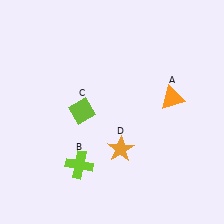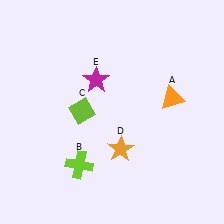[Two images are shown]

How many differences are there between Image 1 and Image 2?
There is 1 difference between the two images.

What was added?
A magenta star (E) was added in Image 2.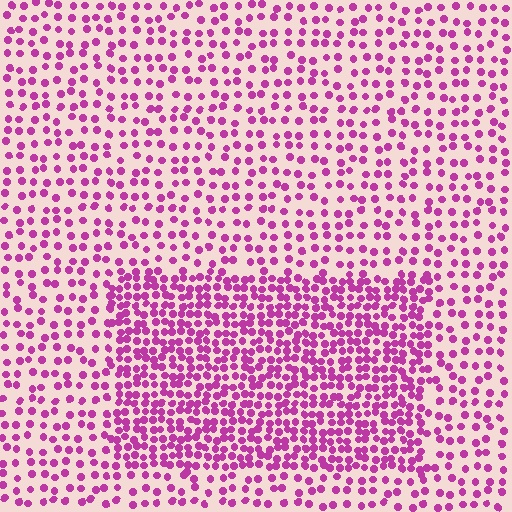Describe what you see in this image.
The image contains small magenta elements arranged at two different densities. A rectangle-shaped region is visible where the elements are more densely packed than the surrounding area.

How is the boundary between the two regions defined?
The boundary is defined by a change in element density (approximately 2.1x ratio). All elements are the same color, size, and shape.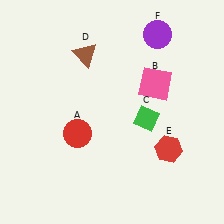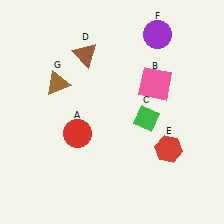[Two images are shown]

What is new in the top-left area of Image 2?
A brown triangle (G) was added in the top-left area of Image 2.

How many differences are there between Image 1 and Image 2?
There is 1 difference between the two images.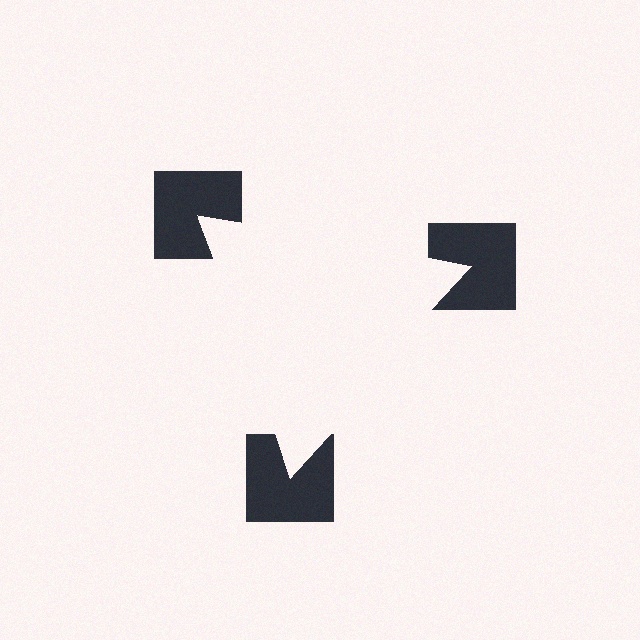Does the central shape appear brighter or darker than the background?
It typically appears slightly brighter than the background, even though no actual brightness change is drawn.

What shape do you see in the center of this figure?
An illusory triangle — its edges are inferred from the aligned wedge cuts in the notched squares, not physically drawn.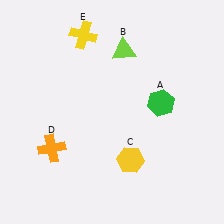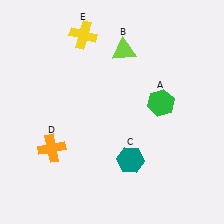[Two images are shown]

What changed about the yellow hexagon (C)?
In Image 1, C is yellow. In Image 2, it changed to teal.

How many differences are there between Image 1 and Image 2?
There is 1 difference between the two images.